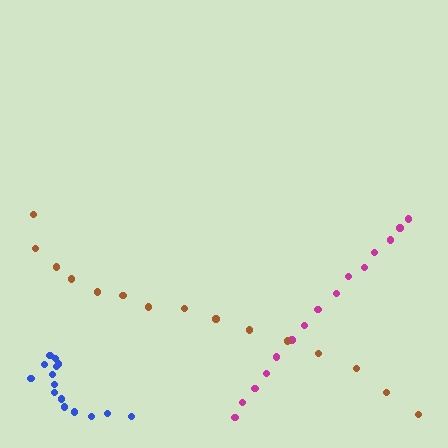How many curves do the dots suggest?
There are 3 distinct paths.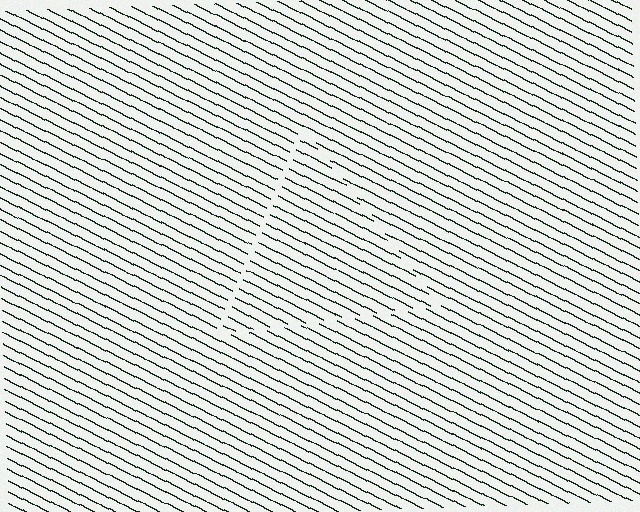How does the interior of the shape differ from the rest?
The interior of the shape contains the same grating, shifted by half a period — the contour is defined by the phase discontinuity where line-ends from the inner and outer gratings abut.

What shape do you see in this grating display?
An illusory triangle. The interior of the shape contains the same grating, shifted by half a period — the contour is defined by the phase discontinuity where line-ends from the inner and outer gratings abut.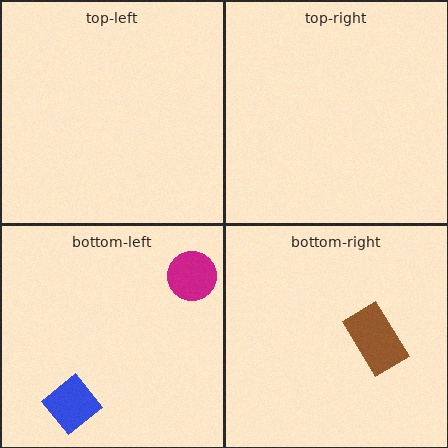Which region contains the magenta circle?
The bottom-left region.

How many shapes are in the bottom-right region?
1.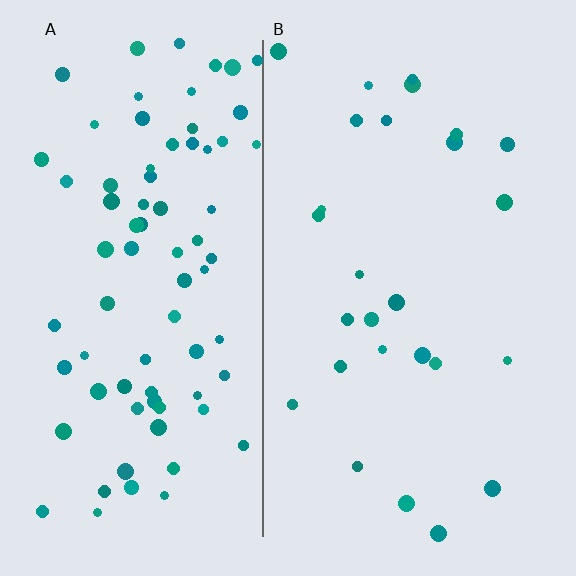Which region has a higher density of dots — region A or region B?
A (the left).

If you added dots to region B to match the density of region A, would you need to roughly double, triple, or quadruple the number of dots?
Approximately triple.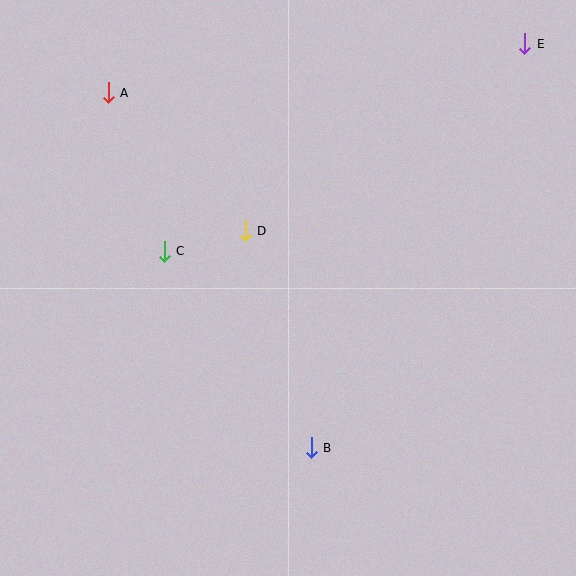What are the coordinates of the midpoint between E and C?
The midpoint between E and C is at (345, 147).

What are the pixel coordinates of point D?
Point D is at (245, 231).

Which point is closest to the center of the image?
Point D at (245, 231) is closest to the center.